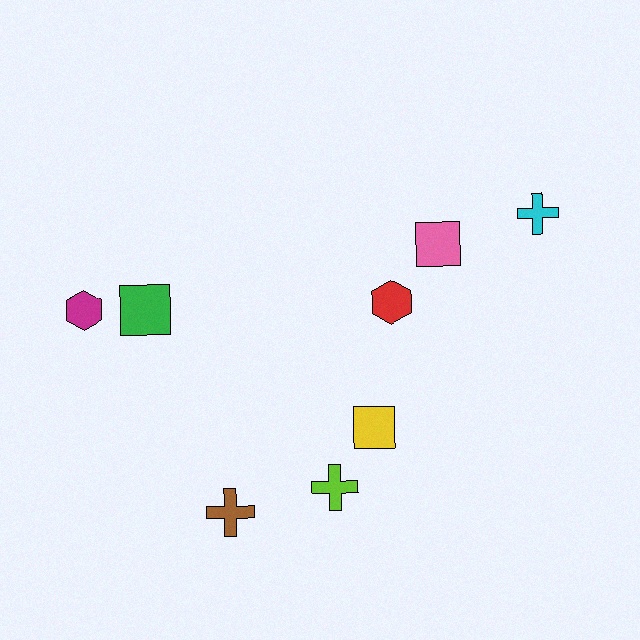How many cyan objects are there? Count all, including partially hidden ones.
There is 1 cyan object.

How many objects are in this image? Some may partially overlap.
There are 8 objects.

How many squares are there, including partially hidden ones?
There are 3 squares.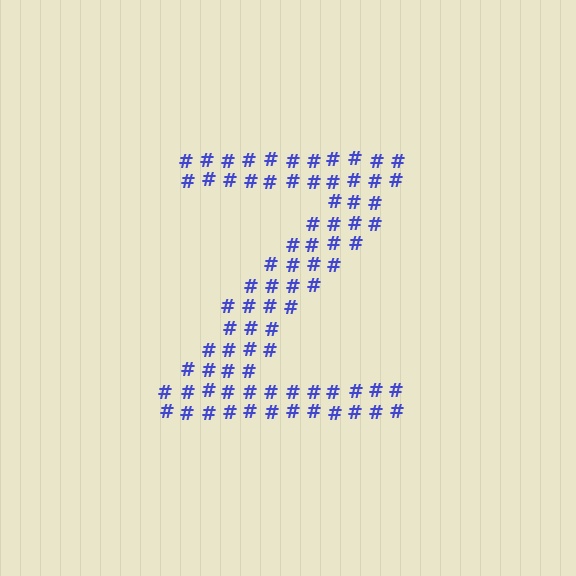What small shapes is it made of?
It is made of small hash symbols.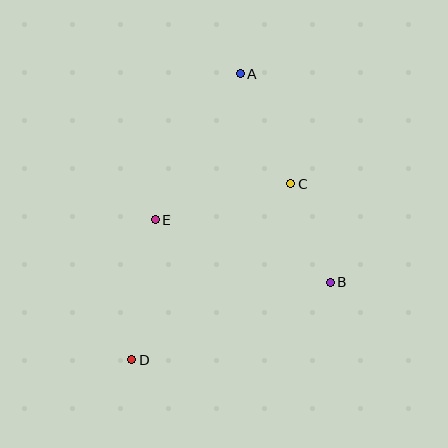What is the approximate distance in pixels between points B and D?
The distance between B and D is approximately 213 pixels.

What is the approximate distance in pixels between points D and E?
The distance between D and E is approximately 142 pixels.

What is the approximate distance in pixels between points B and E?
The distance between B and E is approximately 186 pixels.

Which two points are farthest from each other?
Points A and D are farthest from each other.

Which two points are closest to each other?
Points B and C are closest to each other.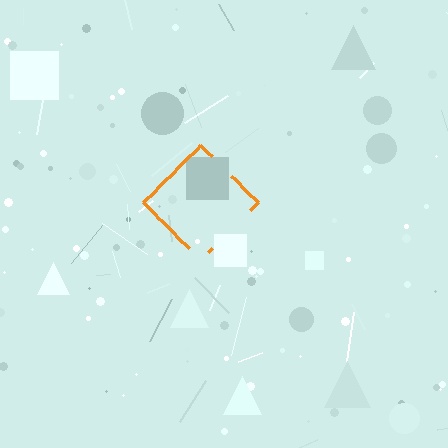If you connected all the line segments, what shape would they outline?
They would outline a diamond.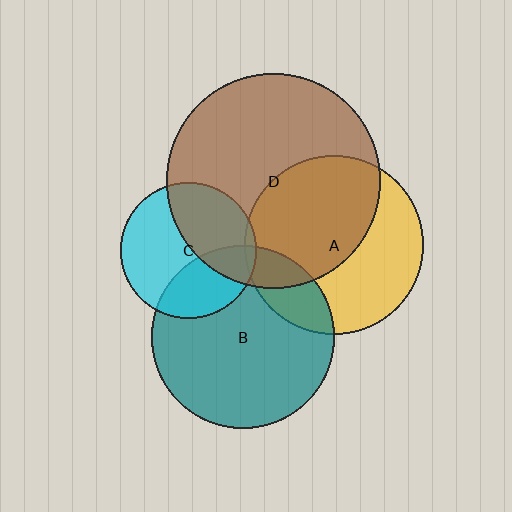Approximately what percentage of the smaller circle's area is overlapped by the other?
Approximately 40%.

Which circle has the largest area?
Circle D (brown).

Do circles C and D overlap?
Yes.